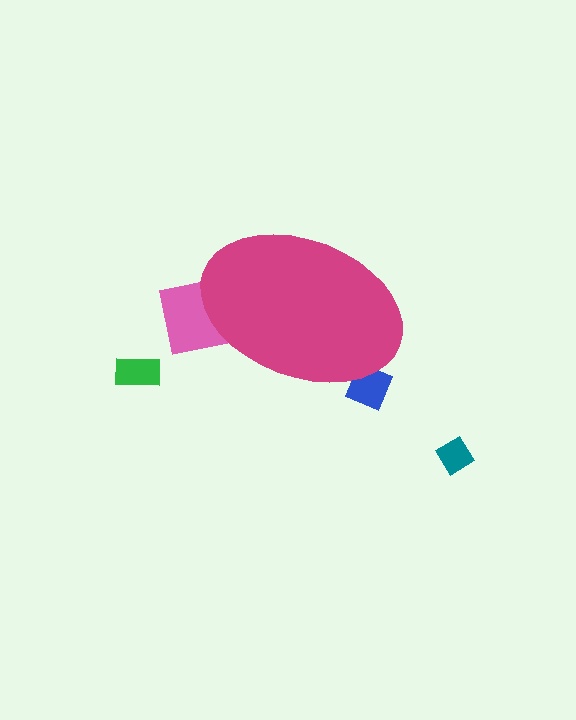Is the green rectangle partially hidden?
No, the green rectangle is fully visible.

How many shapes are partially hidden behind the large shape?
2 shapes are partially hidden.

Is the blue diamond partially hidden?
Yes, the blue diamond is partially hidden behind the magenta ellipse.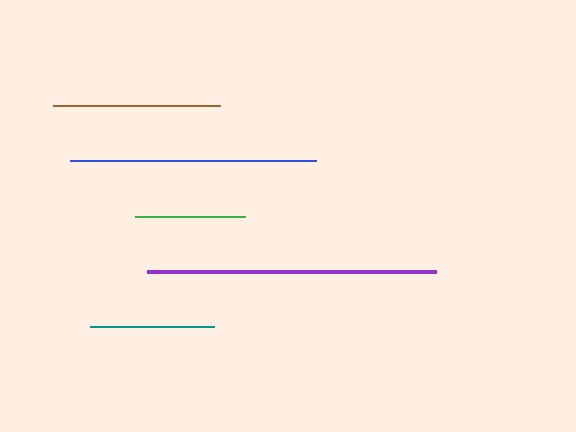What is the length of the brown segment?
The brown segment is approximately 167 pixels long.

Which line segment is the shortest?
The green line is the shortest at approximately 109 pixels.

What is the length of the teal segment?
The teal segment is approximately 124 pixels long.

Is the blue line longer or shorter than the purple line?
The purple line is longer than the blue line.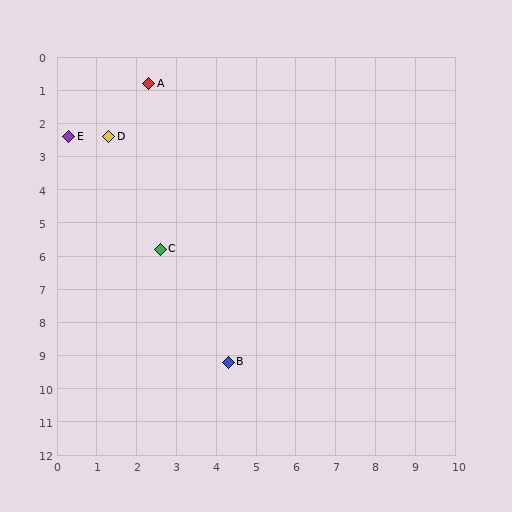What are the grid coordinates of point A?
Point A is at approximately (2.3, 0.8).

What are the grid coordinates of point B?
Point B is at approximately (4.3, 9.2).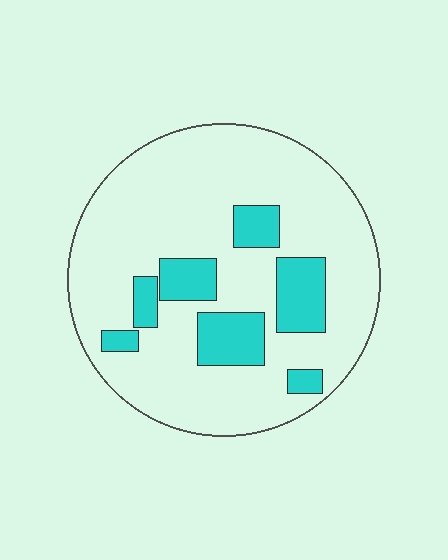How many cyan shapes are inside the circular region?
7.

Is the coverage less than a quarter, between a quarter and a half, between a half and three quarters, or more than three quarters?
Less than a quarter.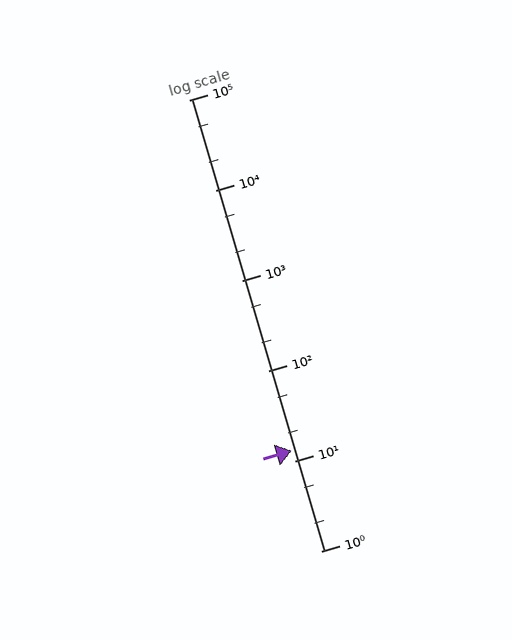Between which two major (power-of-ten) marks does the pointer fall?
The pointer is between 10 and 100.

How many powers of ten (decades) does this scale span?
The scale spans 5 decades, from 1 to 100000.